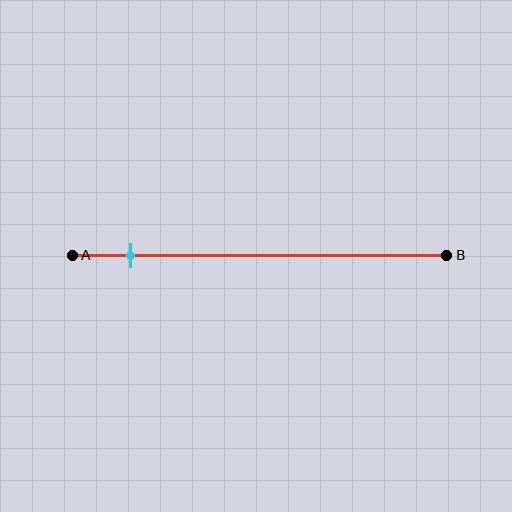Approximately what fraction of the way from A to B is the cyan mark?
The cyan mark is approximately 15% of the way from A to B.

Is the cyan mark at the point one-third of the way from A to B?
No, the mark is at about 15% from A, not at the 33% one-third point.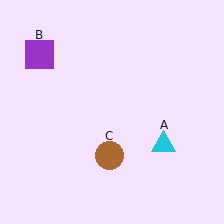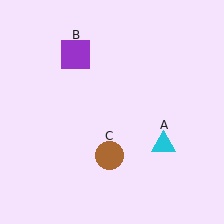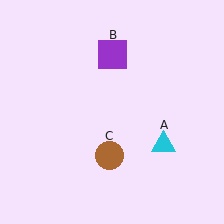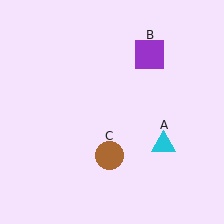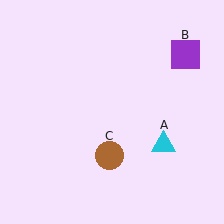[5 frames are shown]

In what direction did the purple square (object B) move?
The purple square (object B) moved right.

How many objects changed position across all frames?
1 object changed position: purple square (object B).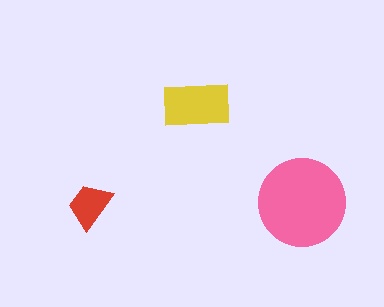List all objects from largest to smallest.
The pink circle, the yellow rectangle, the red trapezoid.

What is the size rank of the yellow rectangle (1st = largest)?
2nd.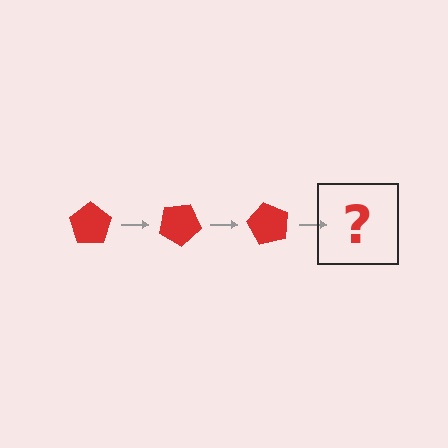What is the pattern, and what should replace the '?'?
The pattern is that the pentagon rotates 30 degrees each step. The '?' should be a red pentagon rotated 90 degrees.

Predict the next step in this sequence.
The next step is a red pentagon rotated 90 degrees.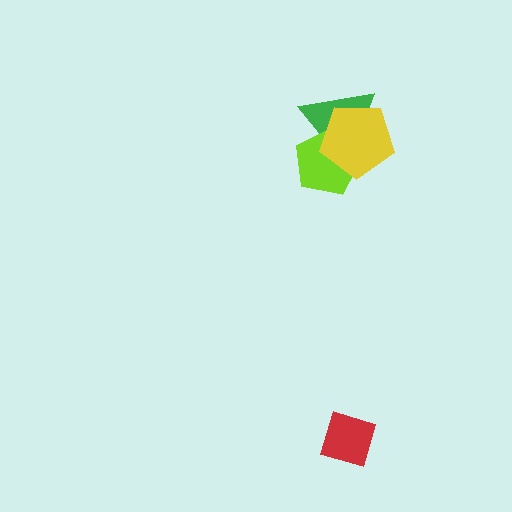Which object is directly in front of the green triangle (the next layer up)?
The lime pentagon is directly in front of the green triangle.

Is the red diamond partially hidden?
No, no other shape covers it.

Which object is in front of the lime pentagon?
The yellow pentagon is in front of the lime pentagon.